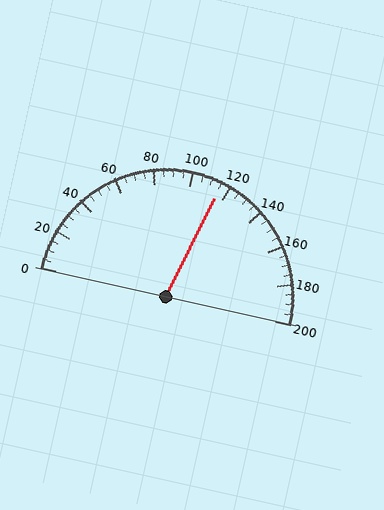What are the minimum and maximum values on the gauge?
The gauge ranges from 0 to 200.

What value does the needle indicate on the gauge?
The needle indicates approximately 115.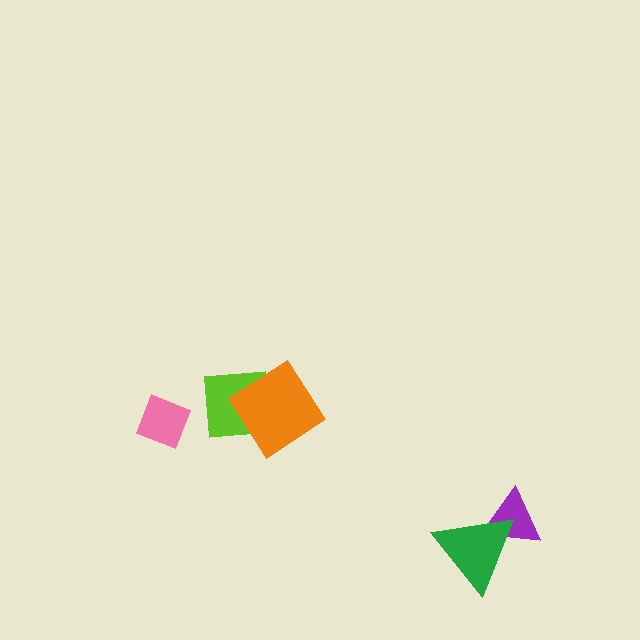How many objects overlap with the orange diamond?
1 object overlaps with the orange diamond.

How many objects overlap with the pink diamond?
0 objects overlap with the pink diamond.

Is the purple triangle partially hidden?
Yes, it is partially covered by another shape.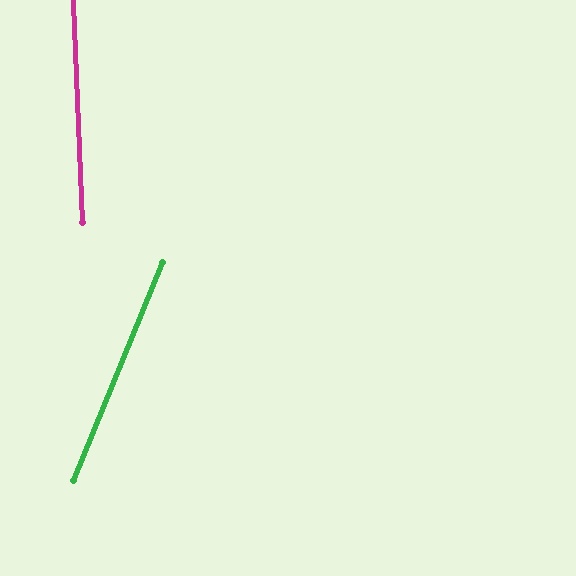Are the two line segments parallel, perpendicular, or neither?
Neither parallel nor perpendicular — they differ by about 24°.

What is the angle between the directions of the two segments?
Approximately 24 degrees.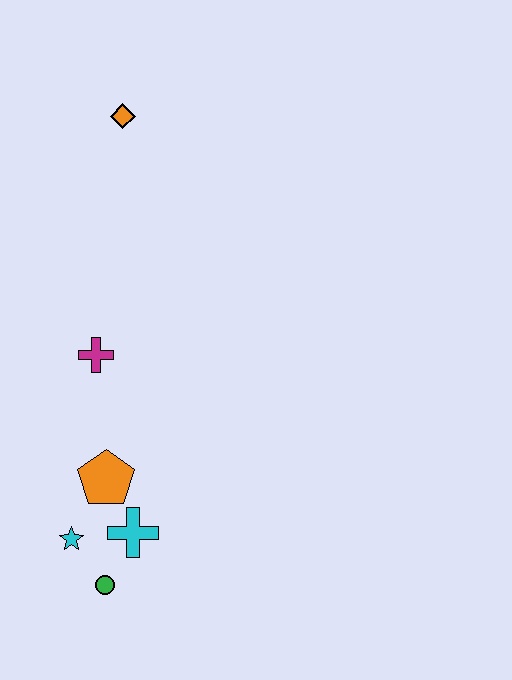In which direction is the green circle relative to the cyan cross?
The green circle is below the cyan cross.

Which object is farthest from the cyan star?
The orange diamond is farthest from the cyan star.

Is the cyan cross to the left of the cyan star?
No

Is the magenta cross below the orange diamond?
Yes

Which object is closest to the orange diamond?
The magenta cross is closest to the orange diamond.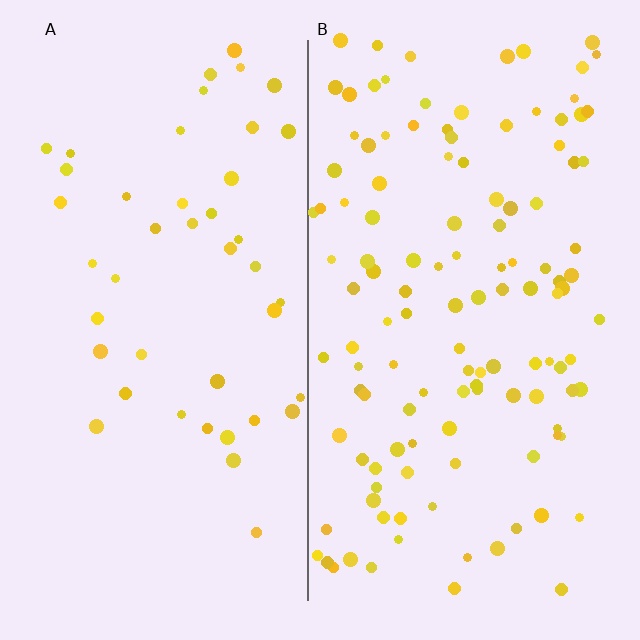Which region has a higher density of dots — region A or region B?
B (the right).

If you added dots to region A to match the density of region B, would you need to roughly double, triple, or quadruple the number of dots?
Approximately triple.